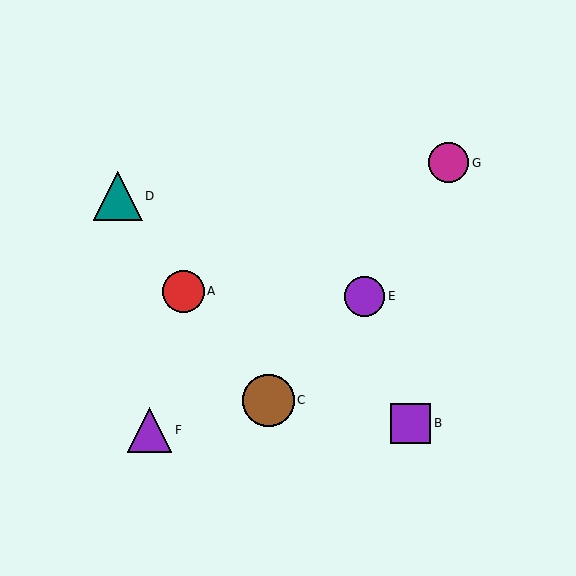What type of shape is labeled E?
Shape E is a purple circle.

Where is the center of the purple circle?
The center of the purple circle is at (365, 296).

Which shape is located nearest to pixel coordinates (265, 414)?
The brown circle (labeled C) at (268, 400) is nearest to that location.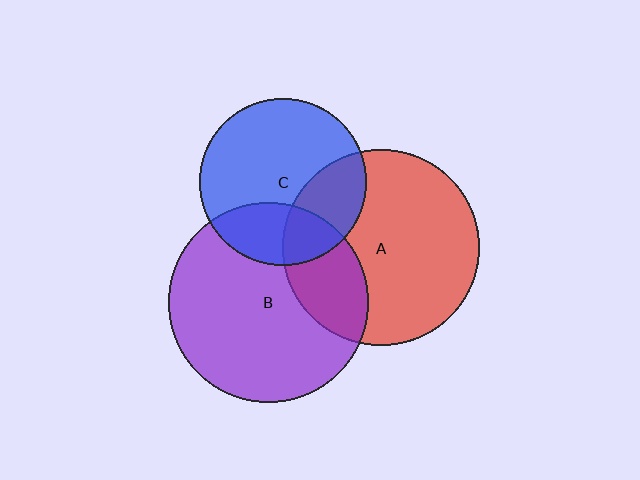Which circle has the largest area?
Circle B (purple).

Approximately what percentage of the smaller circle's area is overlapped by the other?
Approximately 30%.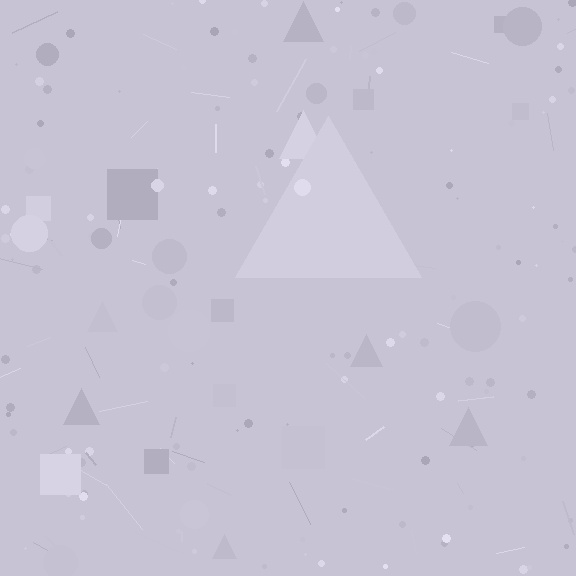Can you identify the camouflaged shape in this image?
The camouflaged shape is a triangle.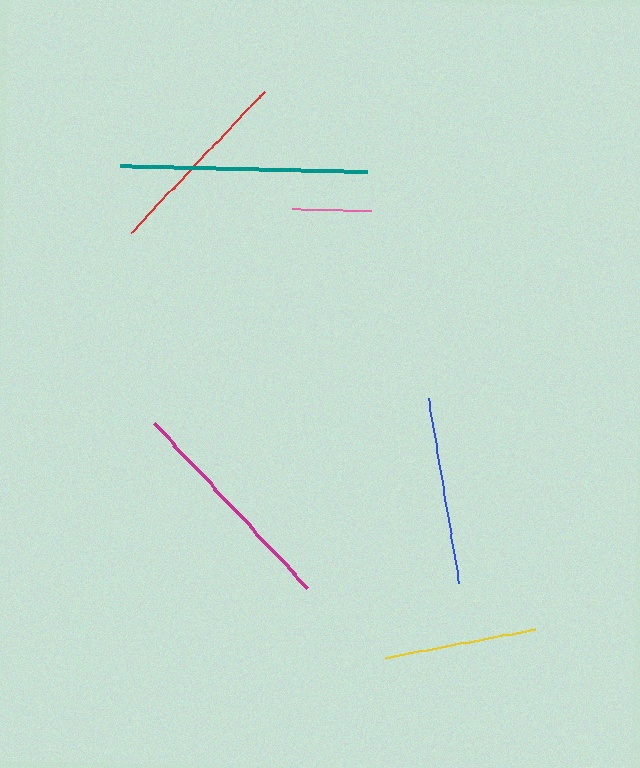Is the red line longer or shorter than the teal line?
The teal line is longer than the red line.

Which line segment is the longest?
The teal line is the longest at approximately 248 pixels.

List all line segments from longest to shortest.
From longest to shortest: teal, magenta, red, blue, yellow, pink.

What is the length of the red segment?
The red segment is approximately 194 pixels long.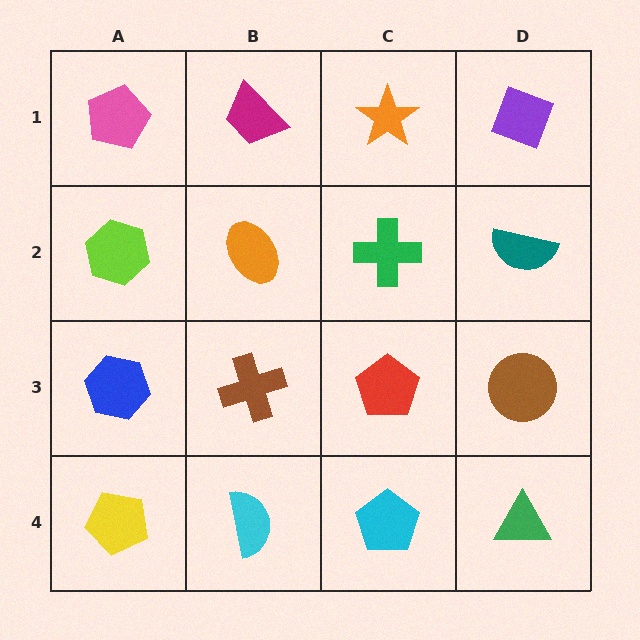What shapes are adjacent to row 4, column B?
A brown cross (row 3, column B), a yellow pentagon (row 4, column A), a cyan pentagon (row 4, column C).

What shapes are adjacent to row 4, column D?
A brown circle (row 3, column D), a cyan pentagon (row 4, column C).